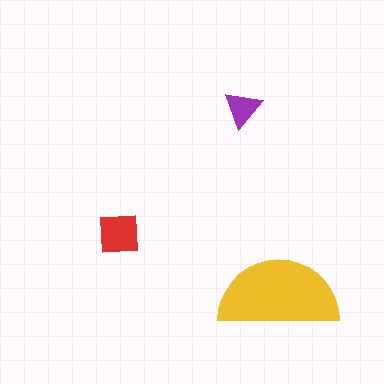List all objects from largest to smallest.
The yellow semicircle, the red square, the purple triangle.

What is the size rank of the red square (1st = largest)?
2nd.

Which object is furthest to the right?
The yellow semicircle is rightmost.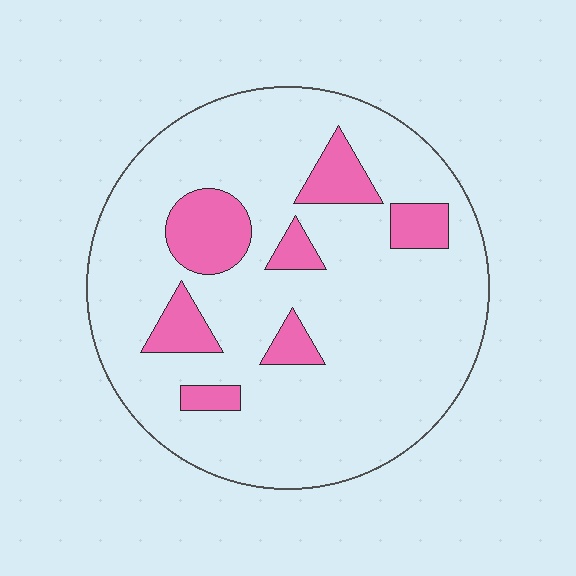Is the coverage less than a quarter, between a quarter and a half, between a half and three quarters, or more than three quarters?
Less than a quarter.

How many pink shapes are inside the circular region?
7.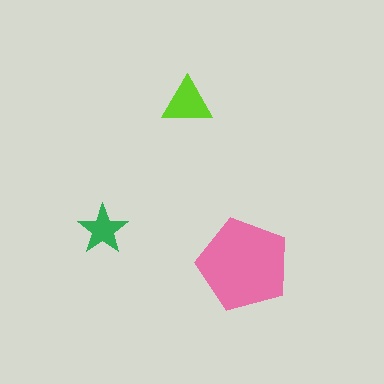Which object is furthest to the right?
The pink pentagon is rightmost.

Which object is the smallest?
The green star.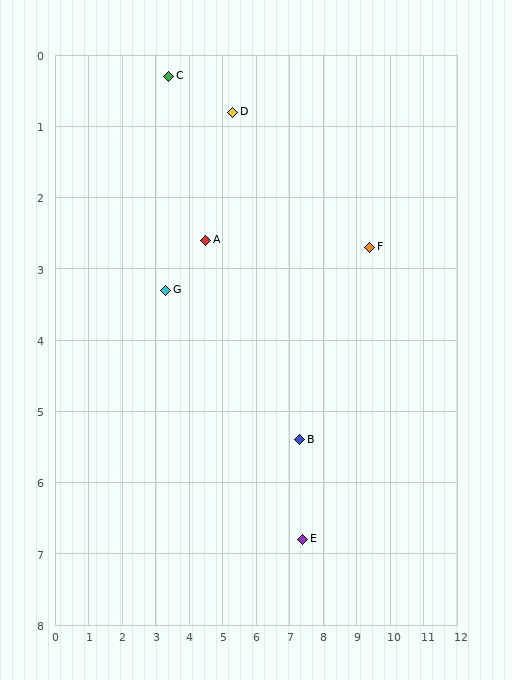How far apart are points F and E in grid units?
Points F and E are about 4.6 grid units apart.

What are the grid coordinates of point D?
Point D is at approximately (5.3, 0.8).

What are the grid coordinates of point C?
Point C is at approximately (3.4, 0.3).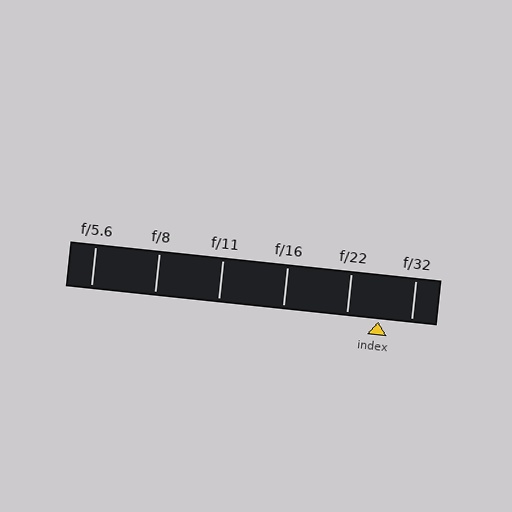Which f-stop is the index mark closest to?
The index mark is closest to f/22.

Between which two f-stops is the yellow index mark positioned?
The index mark is between f/22 and f/32.